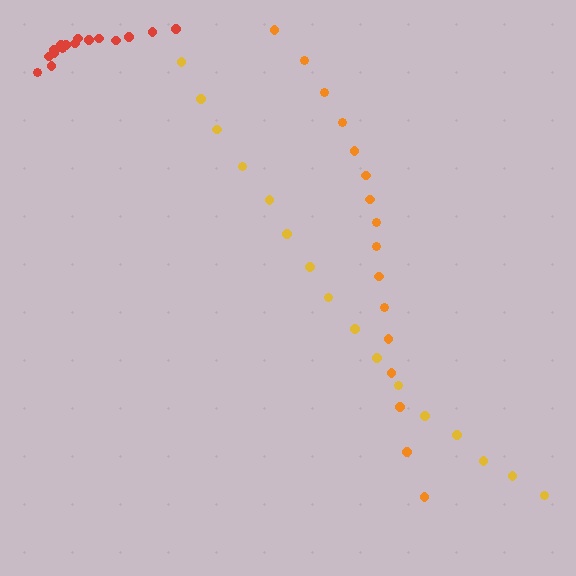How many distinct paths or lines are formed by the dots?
There are 3 distinct paths.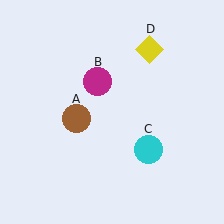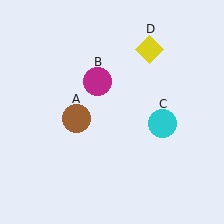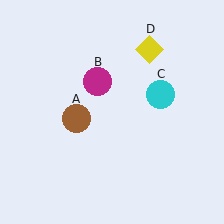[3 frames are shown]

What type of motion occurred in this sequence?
The cyan circle (object C) rotated counterclockwise around the center of the scene.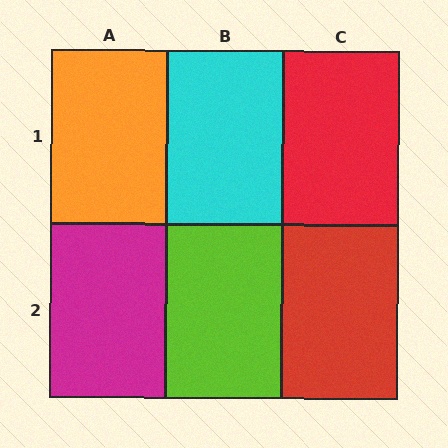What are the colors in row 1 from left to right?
Orange, cyan, red.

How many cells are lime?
1 cell is lime.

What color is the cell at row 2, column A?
Magenta.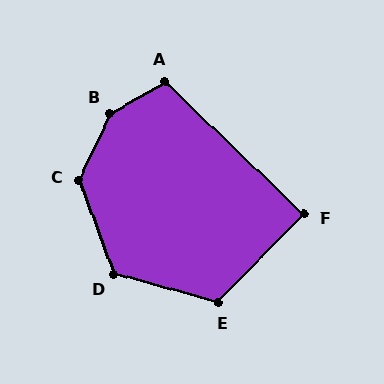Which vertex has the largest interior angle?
B, at approximately 145 degrees.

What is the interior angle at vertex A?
Approximately 106 degrees (obtuse).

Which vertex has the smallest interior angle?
F, at approximately 90 degrees.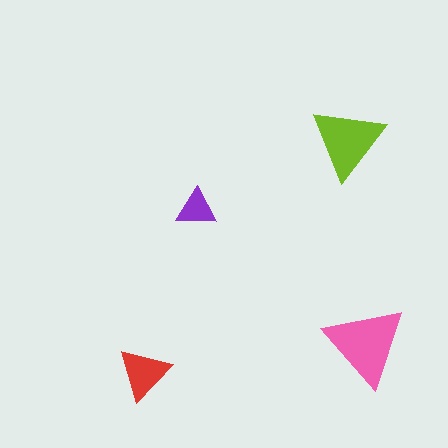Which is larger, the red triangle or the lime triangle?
The lime one.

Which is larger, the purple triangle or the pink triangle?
The pink one.